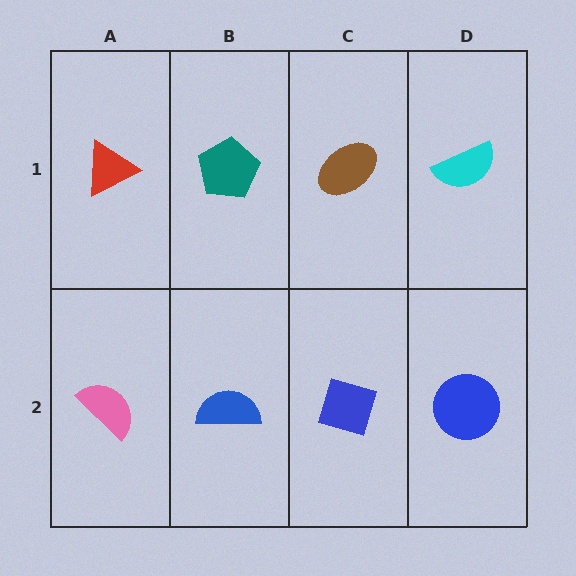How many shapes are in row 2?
4 shapes.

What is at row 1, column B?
A teal pentagon.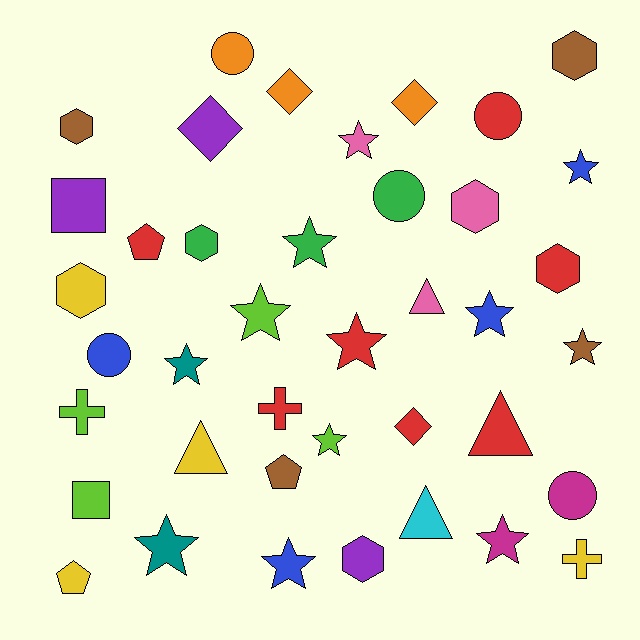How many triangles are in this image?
There are 4 triangles.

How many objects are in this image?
There are 40 objects.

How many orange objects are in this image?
There are 3 orange objects.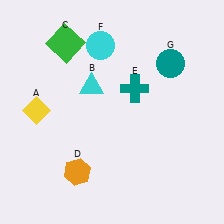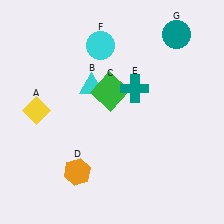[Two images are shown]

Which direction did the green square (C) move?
The green square (C) moved down.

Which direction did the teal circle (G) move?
The teal circle (G) moved up.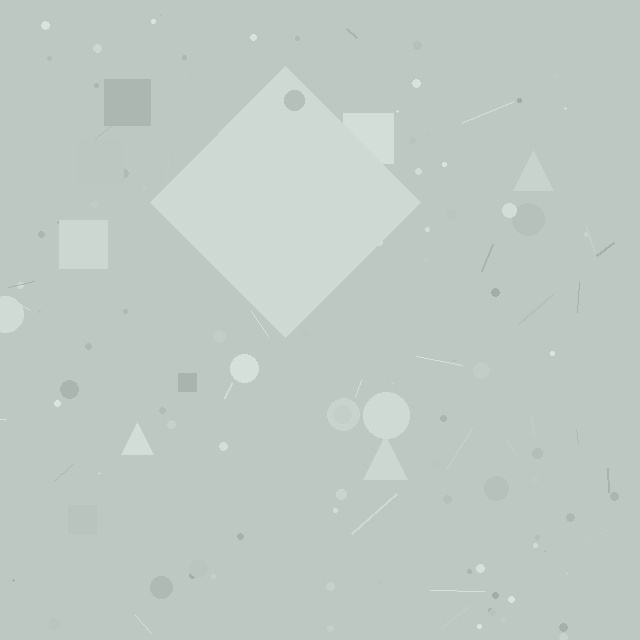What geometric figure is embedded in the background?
A diamond is embedded in the background.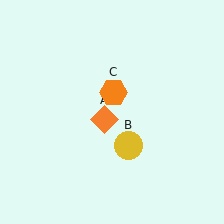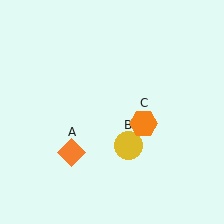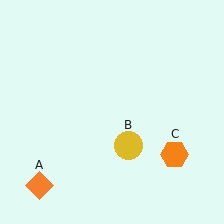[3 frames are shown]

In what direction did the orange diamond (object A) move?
The orange diamond (object A) moved down and to the left.